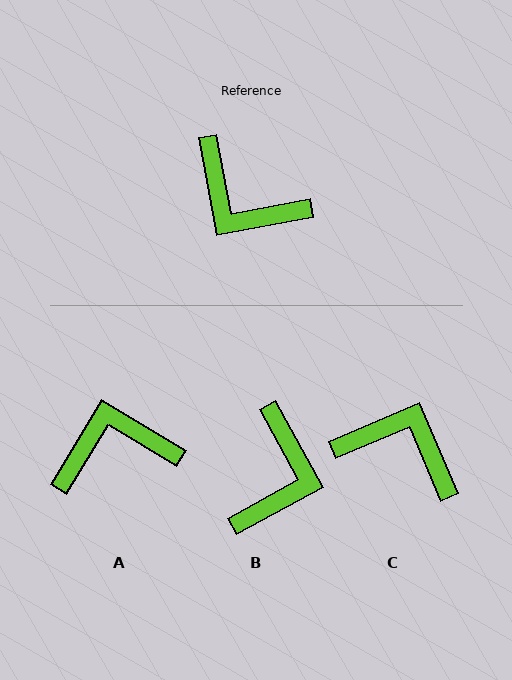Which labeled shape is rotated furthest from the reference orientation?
C, about 167 degrees away.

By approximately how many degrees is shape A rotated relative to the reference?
Approximately 131 degrees clockwise.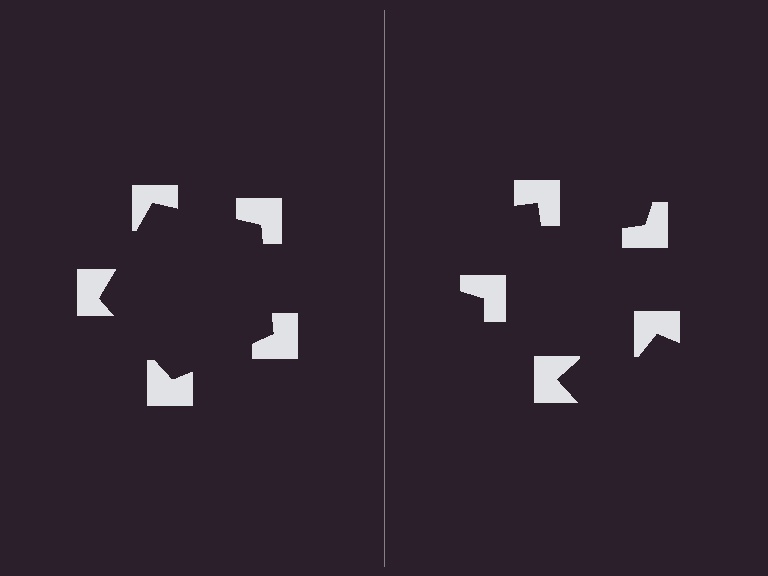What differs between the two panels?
The notched squares are positioned identically on both sides; only the wedge orientations differ. On the left they align to a pentagon; on the right they are misaligned.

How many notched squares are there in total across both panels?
10 — 5 on each side.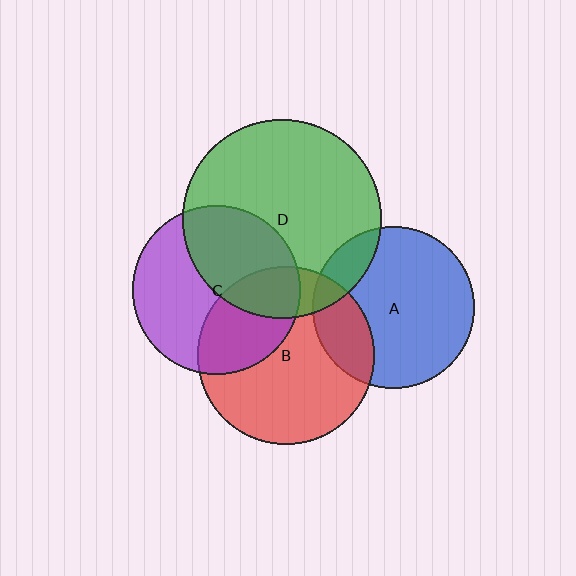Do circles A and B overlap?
Yes.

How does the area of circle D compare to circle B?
Approximately 1.3 times.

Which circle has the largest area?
Circle D (green).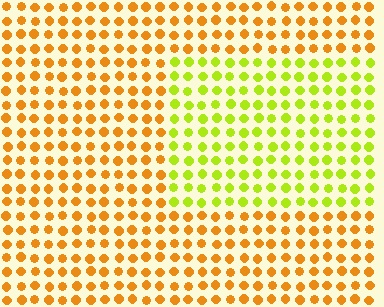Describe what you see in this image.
The image is filled with small orange elements in a uniform arrangement. A rectangle-shaped region is visible where the elements are tinted to a slightly different hue, forming a subtle color boundary.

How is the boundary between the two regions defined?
The boundary is defined purely by a slight shift in hue (about 45 degrees). Spacing, size, and orientation are identical on both sides.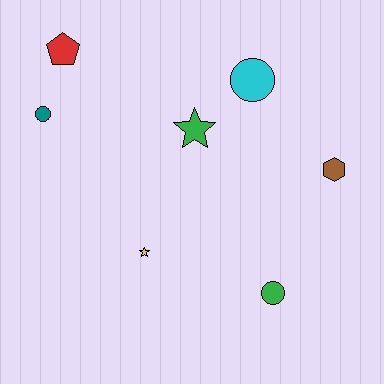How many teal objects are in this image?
There is 1 teal object.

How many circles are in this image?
There are 3 circles.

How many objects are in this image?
There are 7 objects.